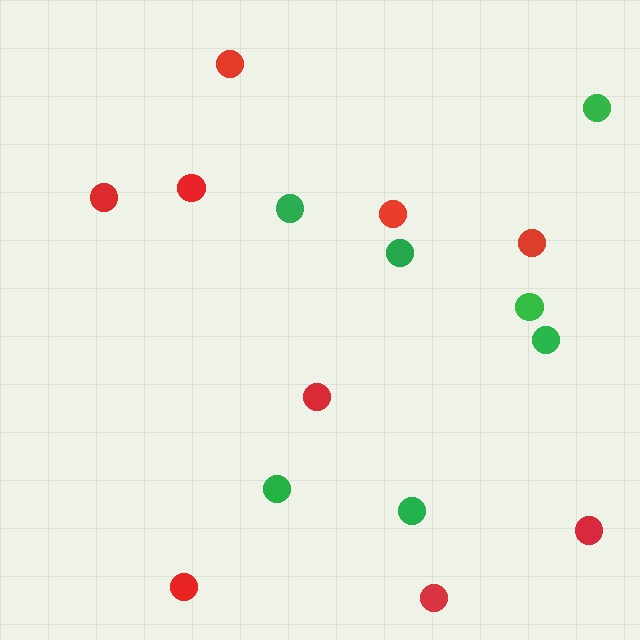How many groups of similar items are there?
There are 2 groups: one group of green circles (7) and one group of red circles (9).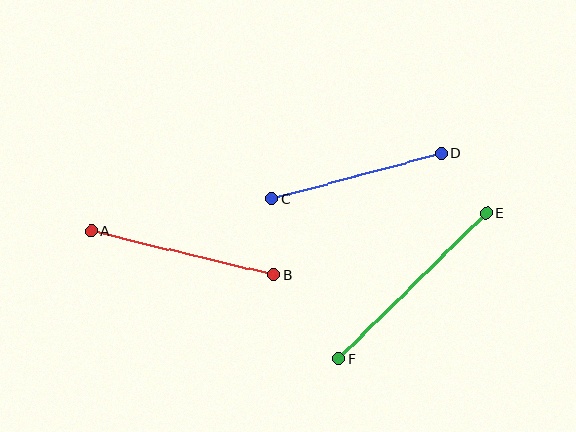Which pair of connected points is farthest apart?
Points E and F are farthest apart.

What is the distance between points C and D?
The distance is approximately 176 pixels.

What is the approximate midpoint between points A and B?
The midpoint is at approximately (182, 253) pixels.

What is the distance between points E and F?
The distance is approximately 208 pixels.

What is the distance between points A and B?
The distance is approximately 187 pixels.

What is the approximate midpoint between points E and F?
The midpoint is at approximately (412, 286) pixels.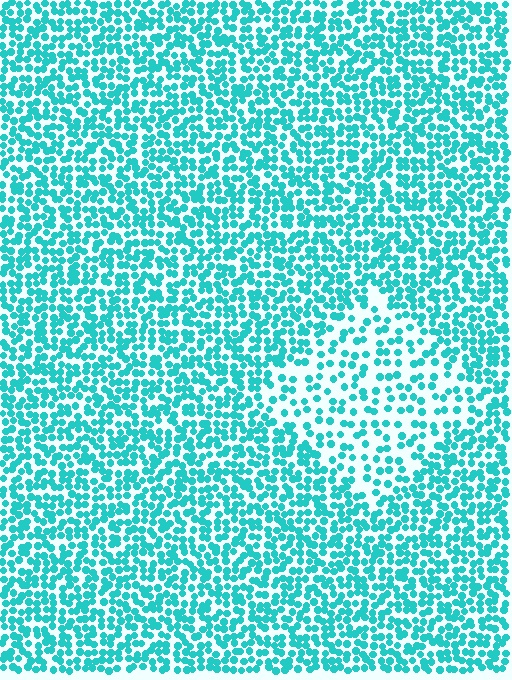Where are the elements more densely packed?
The elements are more densely packed outside the diamond boundary.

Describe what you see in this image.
The image contains small cyan elements arranged at two different densities. A diamond-shaped region is visible where the elements are less densely packed than the surrounding area.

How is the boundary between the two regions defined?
The boundary is defined by a change in element density (approximately 2.0x ratio). All elements are the same color, size, and shape.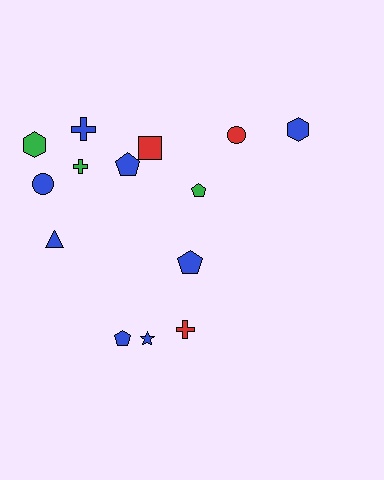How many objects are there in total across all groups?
There are 14 objects.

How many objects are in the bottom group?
There are 4 objects.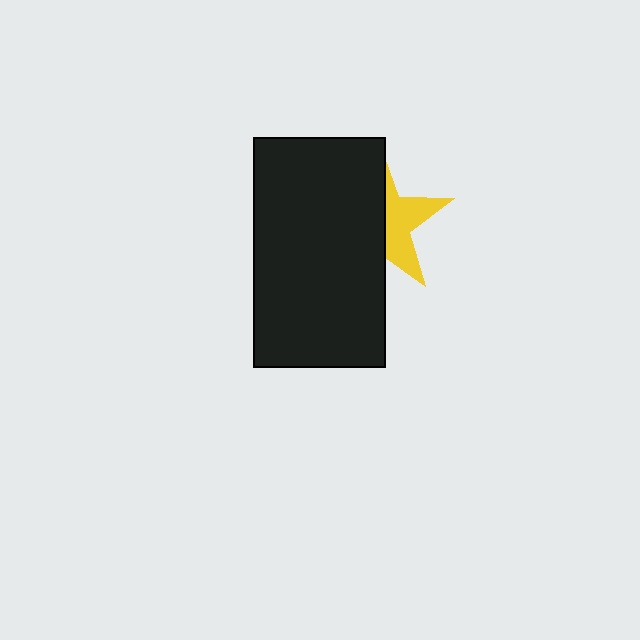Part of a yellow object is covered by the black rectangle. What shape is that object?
It is a star.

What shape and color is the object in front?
The object in front is a black rectangle.